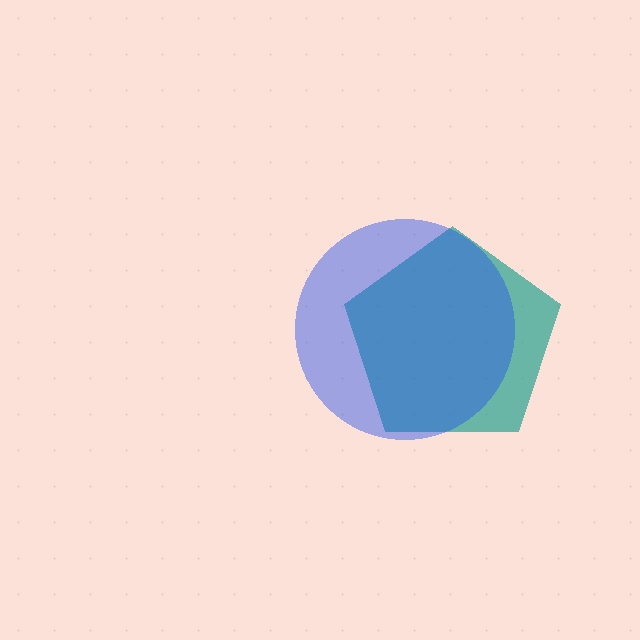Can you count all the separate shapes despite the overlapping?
Yes, there are 2 separate shapes.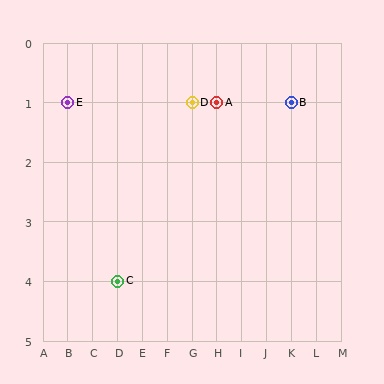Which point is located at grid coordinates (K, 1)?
Point B is at (K, 1).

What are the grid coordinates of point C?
Point C is at grid coordinates (D, 4).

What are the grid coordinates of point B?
Point B is at grid coordinates (K, 1).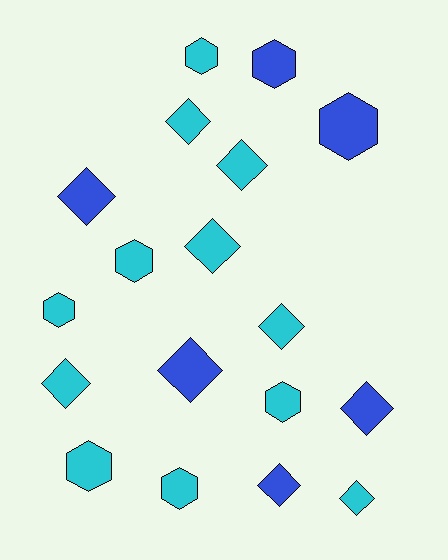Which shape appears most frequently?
Diamond, with 10 objects.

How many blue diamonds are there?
There are 4 blue diamonds.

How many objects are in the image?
There are 18 objects.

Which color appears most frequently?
Cyan, with 12 objects.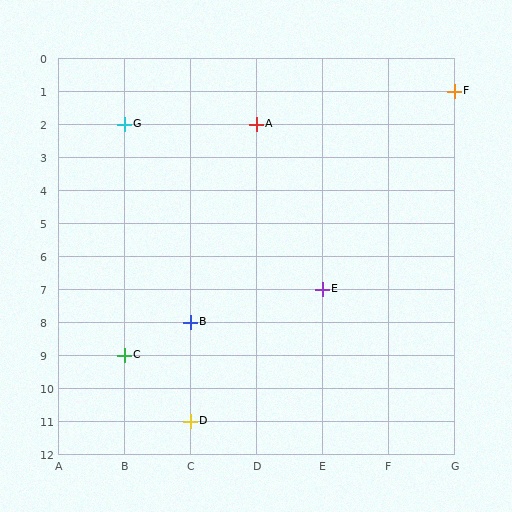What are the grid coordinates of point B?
Point B is at grid coordinates (C, 8).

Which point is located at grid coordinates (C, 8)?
Point B is at (C, 8).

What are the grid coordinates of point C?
Point C is at grid coordinates (B, 9).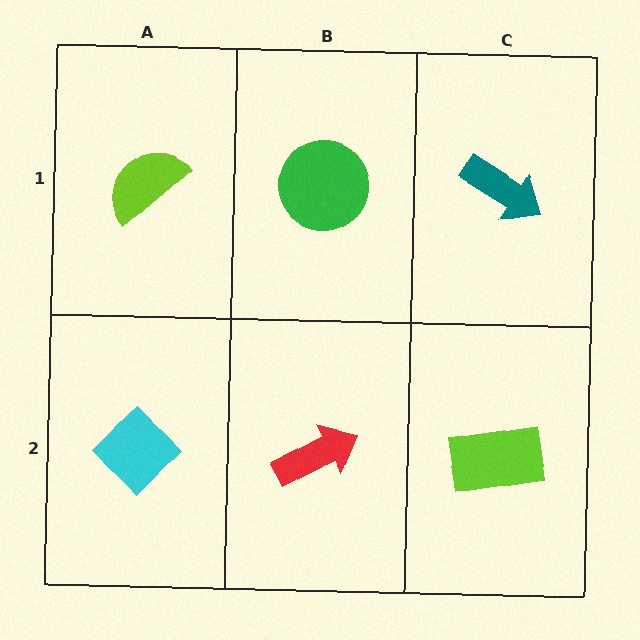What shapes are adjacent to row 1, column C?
A lime rectangle (row 2, column C), a green circle (row 1, column B).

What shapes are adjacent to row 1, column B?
A red arrow (row 2, column B), a lime semicircle (row 1, column A), a teal arrow (row 1, column C).